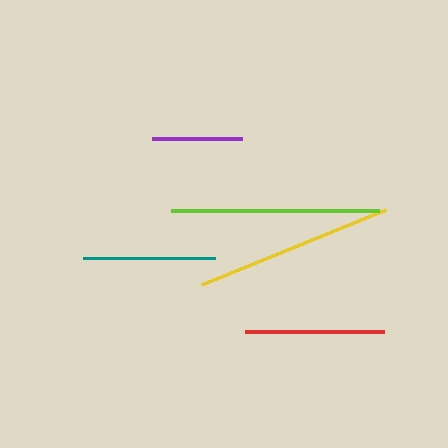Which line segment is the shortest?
The purple line is the shortest at approximately 90 pixels.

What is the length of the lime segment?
The lime segment is approximately 208 pixels long.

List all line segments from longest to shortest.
From longest to shortest: lime, yellow, red, teal, purple.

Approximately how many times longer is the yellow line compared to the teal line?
The yellow line is approximately 1.5 times the length of the teal line.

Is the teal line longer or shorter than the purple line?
The teal line is longer than the purple line.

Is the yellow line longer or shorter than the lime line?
The lime line is longer than the yellow line.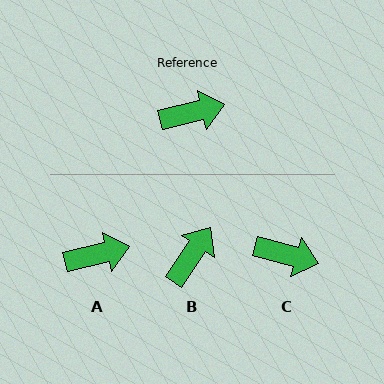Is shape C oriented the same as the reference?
No, it is off by about 29 degrees.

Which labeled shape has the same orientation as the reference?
A.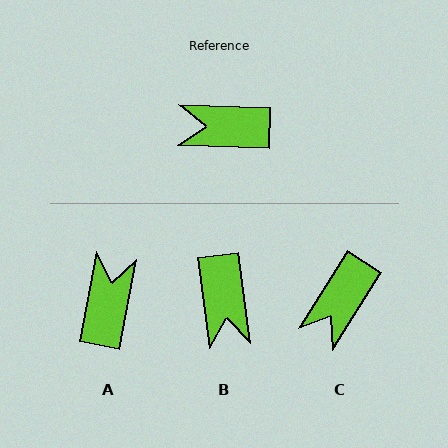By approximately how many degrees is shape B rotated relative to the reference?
Approximately 99 degrees counter-clockwise.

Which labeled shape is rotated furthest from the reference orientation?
A, about 99 degrees away.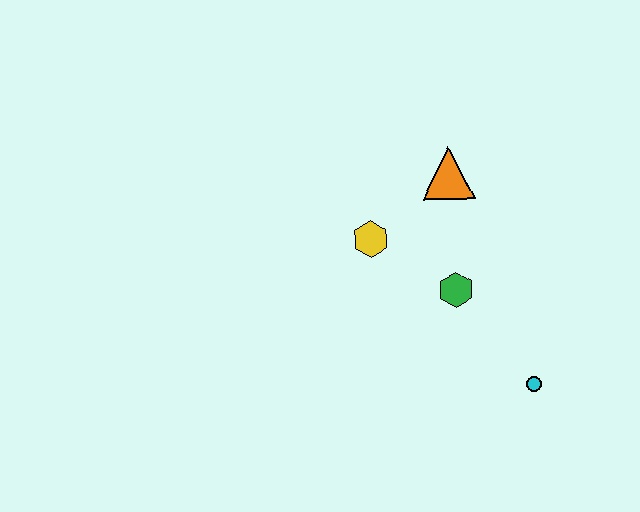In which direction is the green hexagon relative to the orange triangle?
The green hexagon is below the orange triangle.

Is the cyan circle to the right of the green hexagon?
Yes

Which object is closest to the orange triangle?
The yellow hexagon is closest to the orange triangle.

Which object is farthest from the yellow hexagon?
The cyan circle is farthest from the yellow hexagon.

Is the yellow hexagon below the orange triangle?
Yes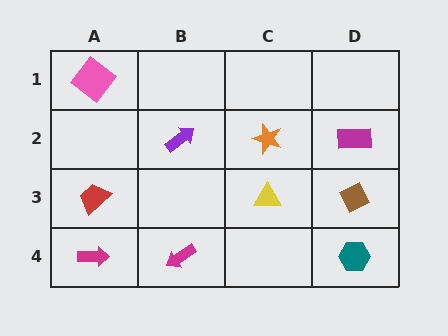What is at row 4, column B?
A magenta arrow.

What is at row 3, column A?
A red trapezoid.